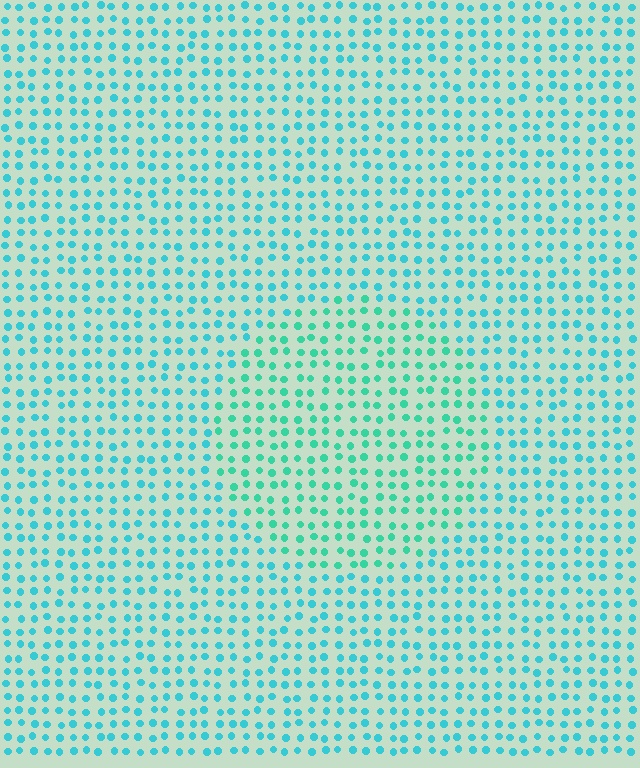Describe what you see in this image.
The image is filled with small cyan elements in a uniform arrangement. A circle-shaped region is visible where the elements are tinted to a slightly different hue, forming a subtle color boundary.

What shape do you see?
I see a circle.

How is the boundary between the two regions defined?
The boundary is defined purely by a slight shift in hue (about 25 degrees). Spacing, size, and orientation are identical on both sides.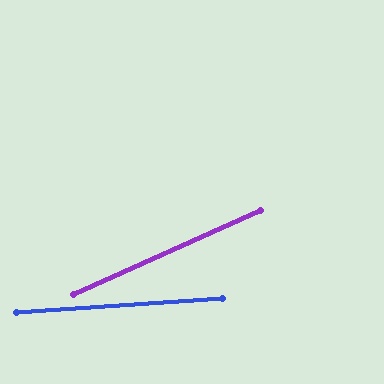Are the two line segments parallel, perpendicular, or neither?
Neither parallel nor perpendicular — they differ by about 20°.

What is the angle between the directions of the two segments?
Approximately 20 degrees.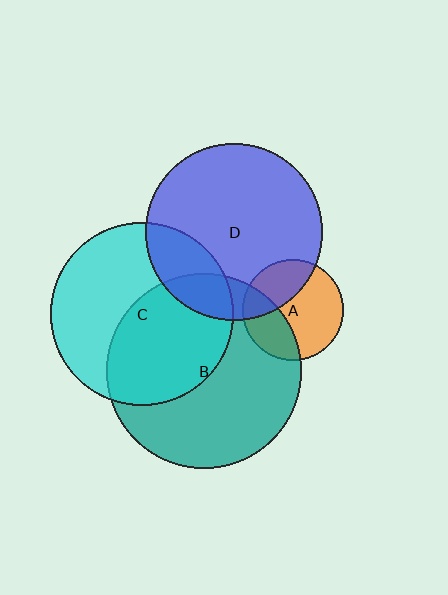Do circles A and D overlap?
Yes.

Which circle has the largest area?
Circle B (teal).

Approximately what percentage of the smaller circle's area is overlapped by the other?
Approximately 35%.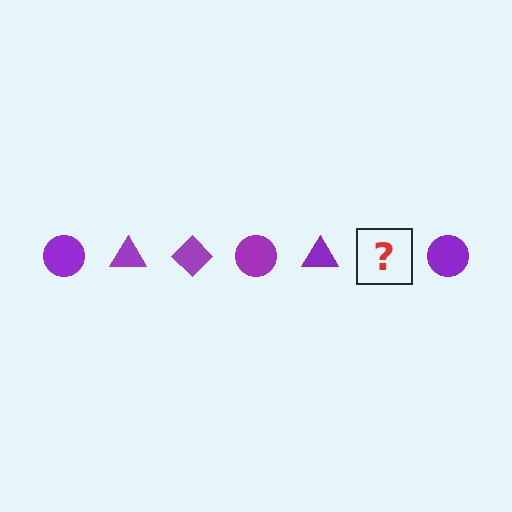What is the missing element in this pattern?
The missing element is a purple diamond.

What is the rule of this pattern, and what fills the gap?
The rule is that the pattern cycles through circle, triangle, diamond shapes in purple. The gap should be filled with a purple diamond.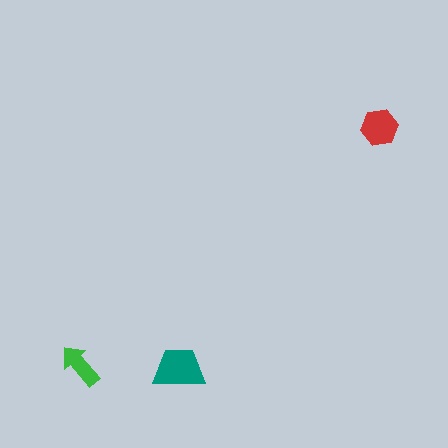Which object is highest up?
The red hexagon is topmost.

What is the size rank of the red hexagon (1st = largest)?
2nd.